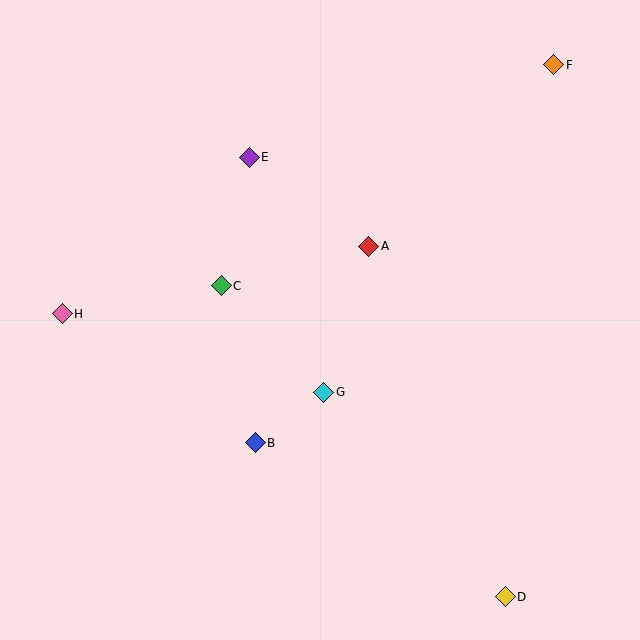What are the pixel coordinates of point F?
Point F is at (554, 65).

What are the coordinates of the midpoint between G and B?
The midpoint between G and B is at (290, 417).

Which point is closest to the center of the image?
Point G at (324, 392) is closest to the center.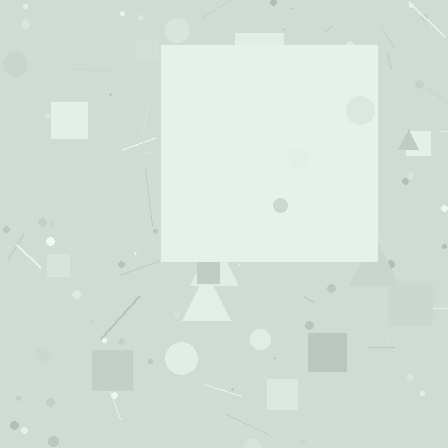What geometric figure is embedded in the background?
A square is embedded in the background.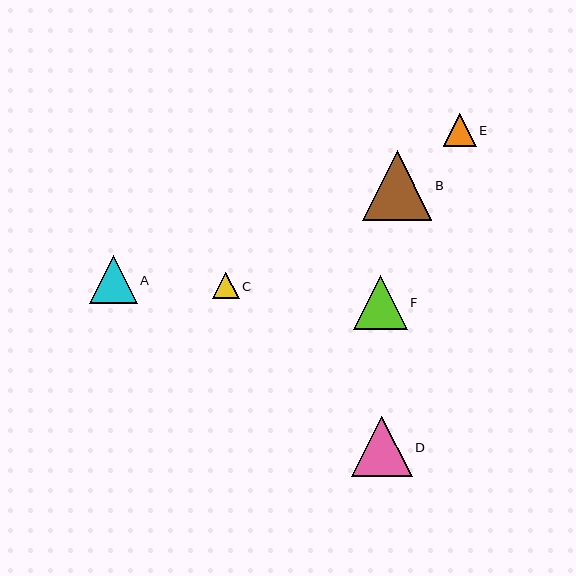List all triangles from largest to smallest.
From largest to smallest: B, D, F, A, E, C.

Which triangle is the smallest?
Triangle C is the smallest with a size of approximately 26 pixels.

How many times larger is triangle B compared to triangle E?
Triangle B is approximately 2.1 times the size of triangle E.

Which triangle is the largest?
Triangle B is the largest with a size of approximately 70 pixels.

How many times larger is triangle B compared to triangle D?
Triangle B is approximately 1.1 times the size of triangle D.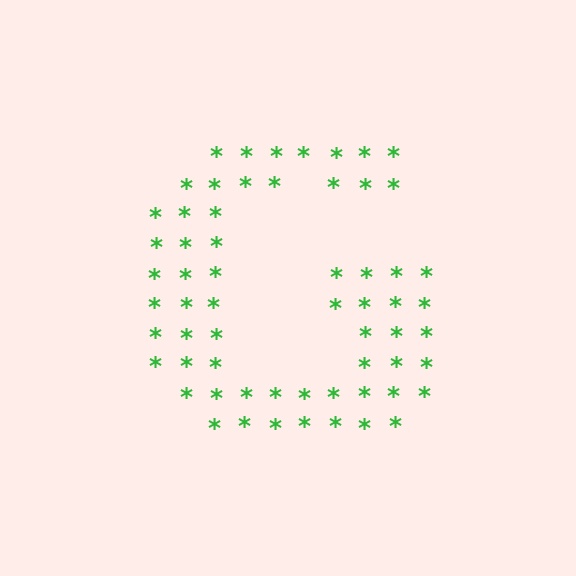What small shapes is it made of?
It is made of small asterisks.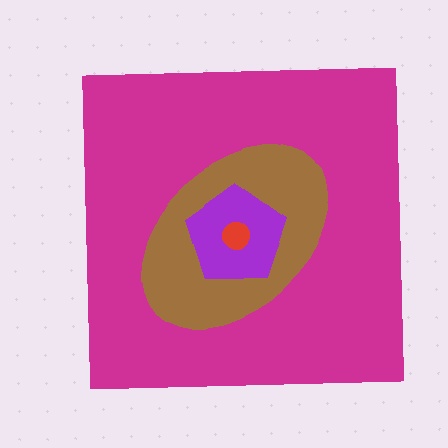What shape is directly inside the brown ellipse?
The purple pentagon.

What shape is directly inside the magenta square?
The brown ellipse.